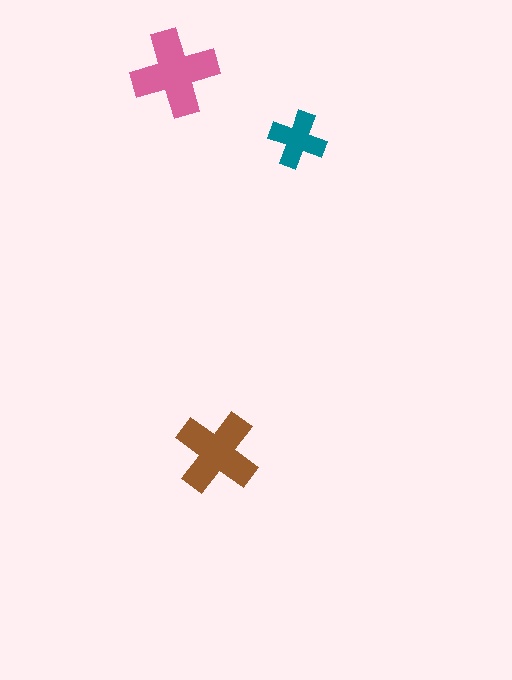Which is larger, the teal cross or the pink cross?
The pink one.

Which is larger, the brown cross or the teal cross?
The brown one.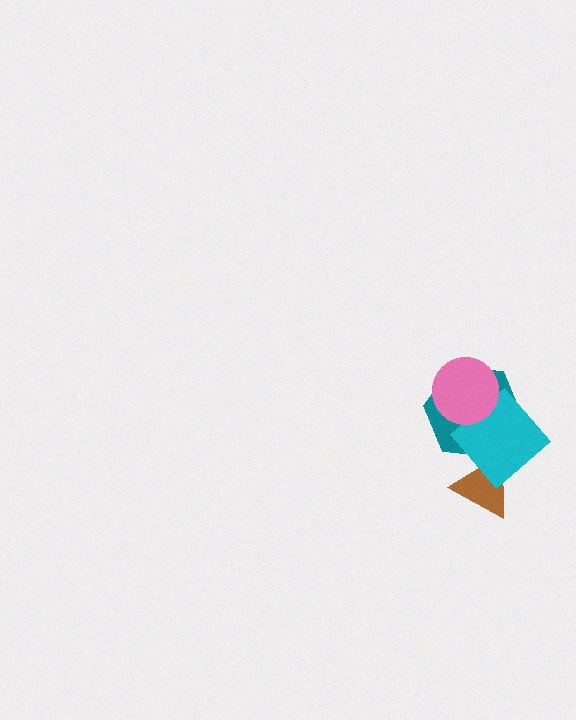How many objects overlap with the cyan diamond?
3 objects overlap with the cyan diamond.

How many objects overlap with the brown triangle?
2 objects overlap with the brown triangle.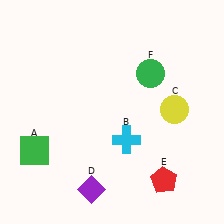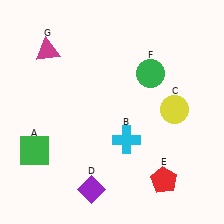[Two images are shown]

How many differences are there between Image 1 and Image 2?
There is 1 difference between the two images.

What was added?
A magenta triangle (G) was added in Image 2.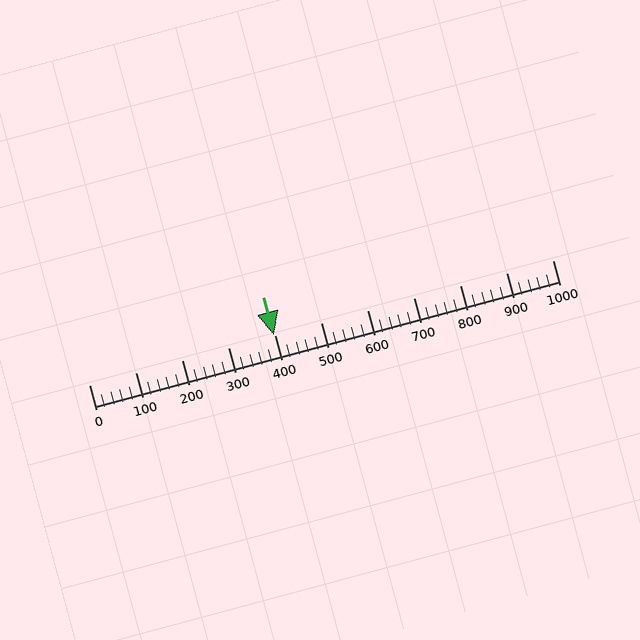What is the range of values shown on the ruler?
The ruler shows values from 0 to 1000.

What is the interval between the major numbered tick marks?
The major tick marks are spaced 100 units apart.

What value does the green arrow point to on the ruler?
The green arrow points to approximately 399.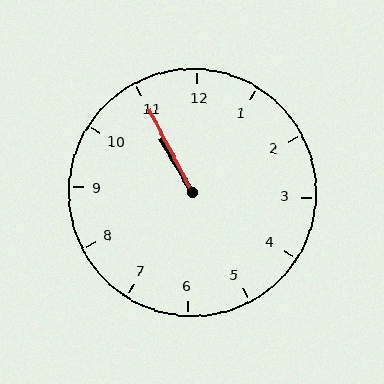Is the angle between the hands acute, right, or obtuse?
It is acute.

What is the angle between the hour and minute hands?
Approximately 2 degrees.